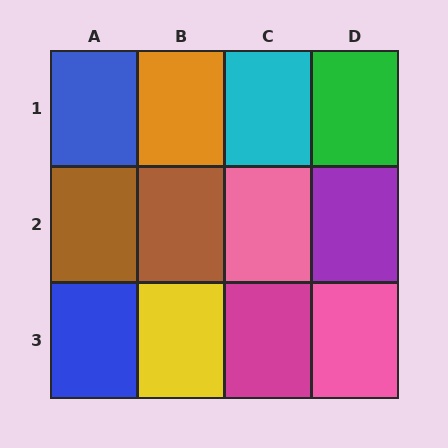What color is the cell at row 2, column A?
Brown.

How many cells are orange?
1 cell is orange.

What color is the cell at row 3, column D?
Pink.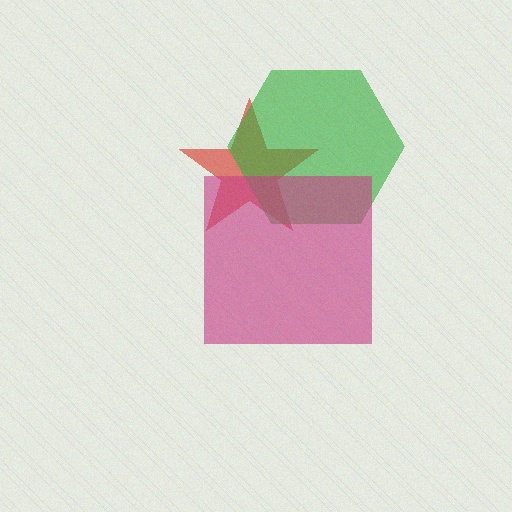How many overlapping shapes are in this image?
There are 3 overlapping shapes in the image.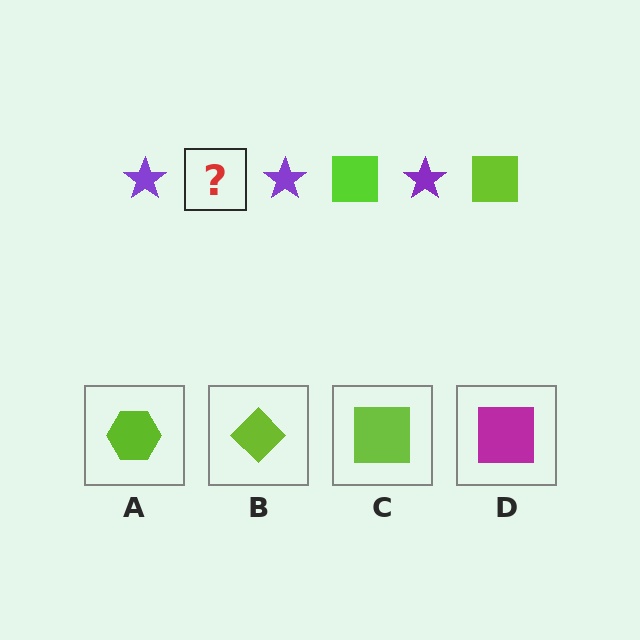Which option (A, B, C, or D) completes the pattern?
C.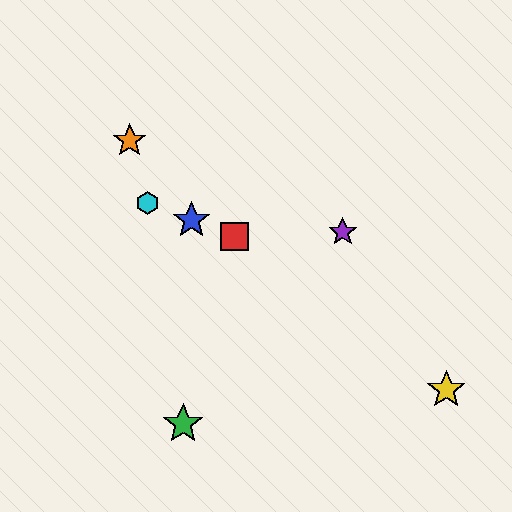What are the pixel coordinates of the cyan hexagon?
The cyan hexagon is at (148, 203).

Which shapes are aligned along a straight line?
The red square, the blue star, the cyan hexagon are aligned along a straight line.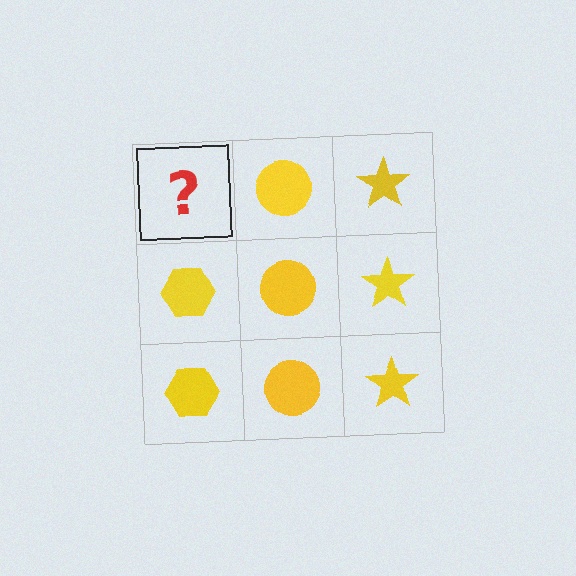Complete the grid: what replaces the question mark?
The question mark should be replaced with a yellow hexagon.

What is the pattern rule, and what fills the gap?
The rule is that each column has a consistent shape. The gap should be filled with a yellow hexagon.